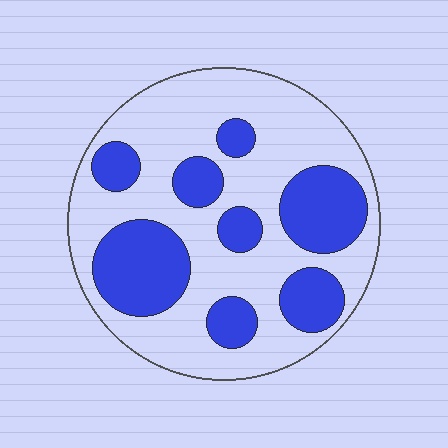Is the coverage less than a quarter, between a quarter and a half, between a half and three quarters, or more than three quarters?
Between a quarter and a half.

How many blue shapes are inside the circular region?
8.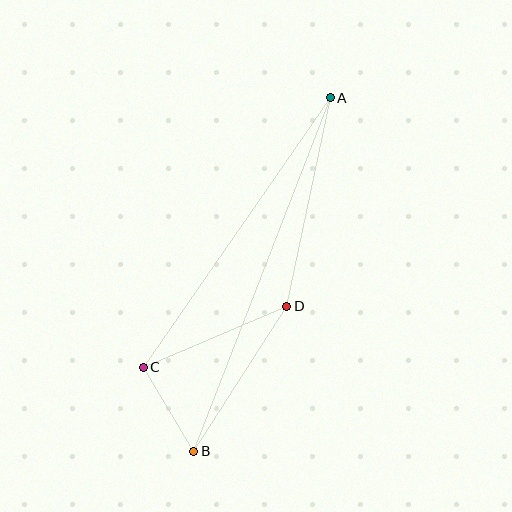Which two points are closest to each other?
Points B and C are closest to each other.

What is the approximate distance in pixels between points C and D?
The distance between C and D is approximately 156 pixels.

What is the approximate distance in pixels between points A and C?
The distance between A and C is approximately 328 pixels.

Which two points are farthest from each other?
Points A and B are farthest from each other.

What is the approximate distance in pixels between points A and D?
The distance between A and D is approximately 213 pixels.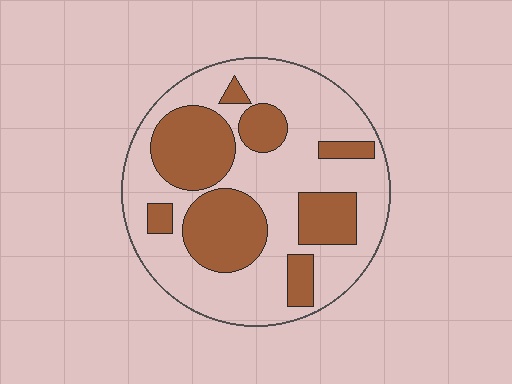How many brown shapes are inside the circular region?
8.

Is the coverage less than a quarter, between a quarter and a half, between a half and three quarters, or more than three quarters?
Between a quarter and a half.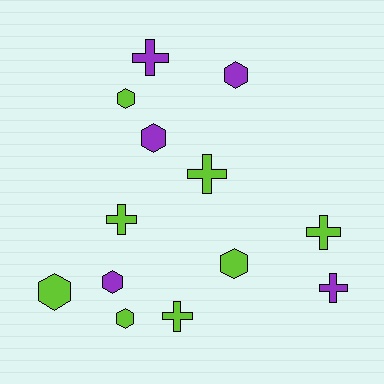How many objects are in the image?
There are 13 objects.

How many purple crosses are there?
There are 2 purple crosses.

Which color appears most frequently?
Lime, with 8 objects.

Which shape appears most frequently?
Hexagon, with 7 objects.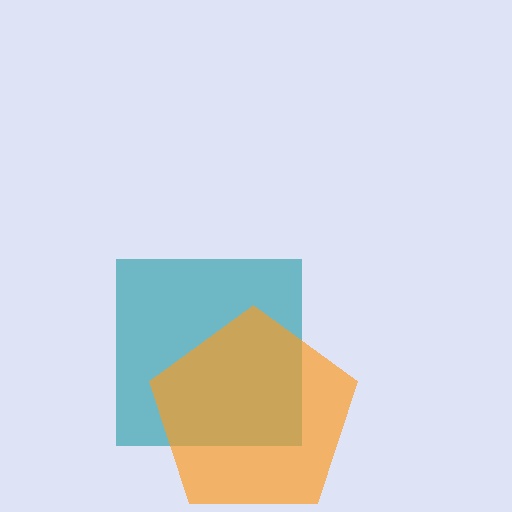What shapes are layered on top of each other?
The layered shapes are: a teal square, an orange pentagon.